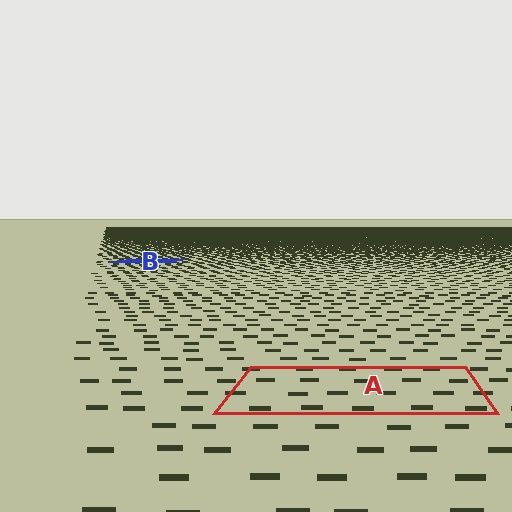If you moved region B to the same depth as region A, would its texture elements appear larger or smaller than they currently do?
They would appear larger. At a closer depth, the same texture elements are projected at a bigger on-screen size.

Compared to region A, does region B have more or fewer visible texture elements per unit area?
Region B has more texture elements per unit area — they are packed more densely because it is farther away.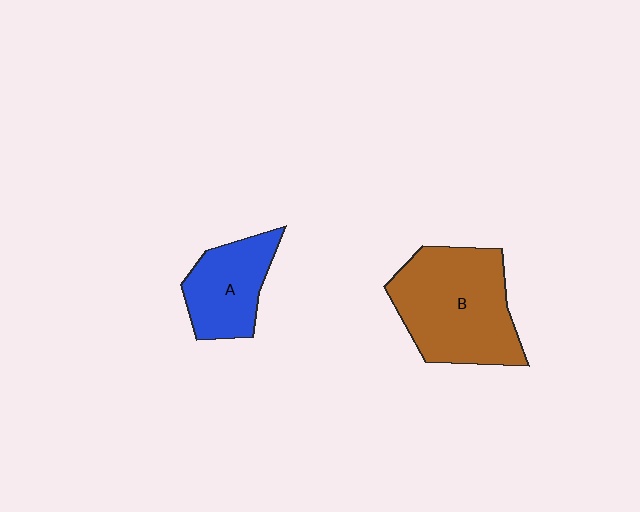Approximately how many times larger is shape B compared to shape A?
Approximately 1.8 times.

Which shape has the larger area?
Shape B (brown).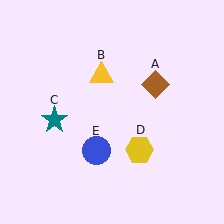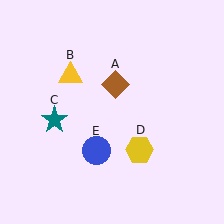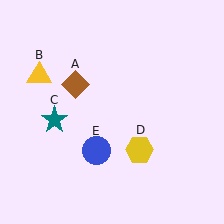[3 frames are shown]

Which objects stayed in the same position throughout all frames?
Teal star (object C) and yellow hexagon (object D) and blue circle (object E) remained stationary.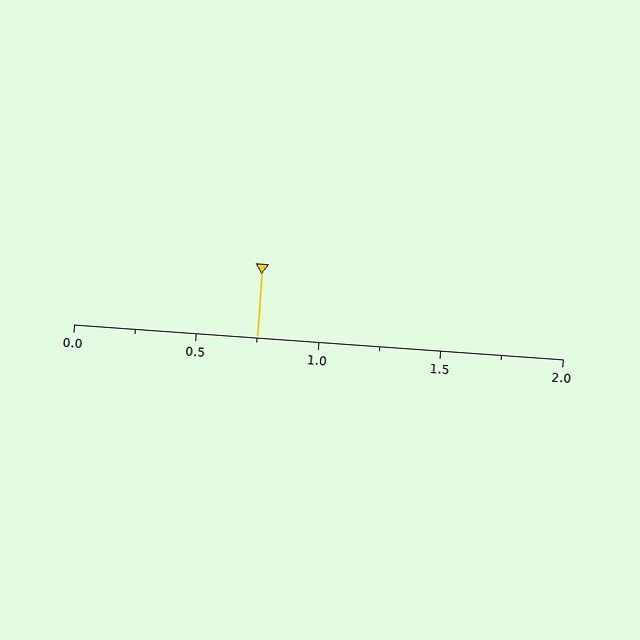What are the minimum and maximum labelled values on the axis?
The axis runs from 0.0 to 2.0.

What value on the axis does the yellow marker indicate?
The marker indicates approximately 0.75.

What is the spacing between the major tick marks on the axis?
The major ticks are spaced 0.5 apart.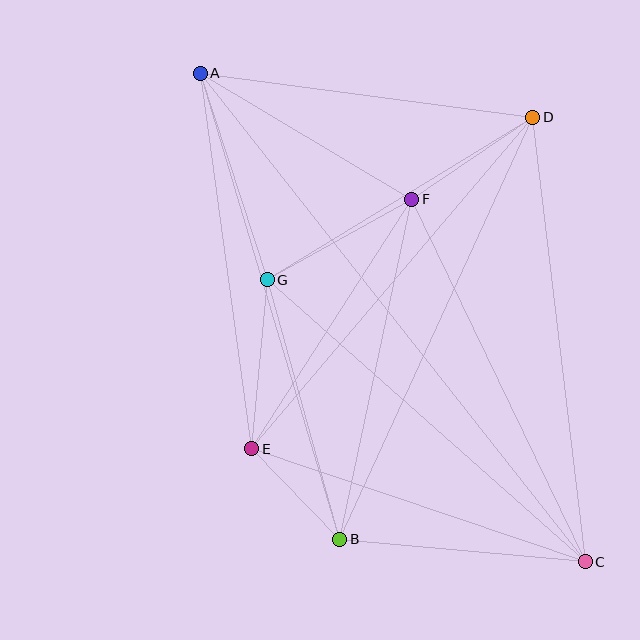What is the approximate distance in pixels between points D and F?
The distance between D and F is approximately 146 pixels.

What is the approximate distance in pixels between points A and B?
The distance between A and B is approximately 487 pixels.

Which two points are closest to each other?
Points B and E are closest to each other.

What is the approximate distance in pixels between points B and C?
The distance between B and C is approximately 246 pixels.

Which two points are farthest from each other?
Points A and C are farthest from each other.